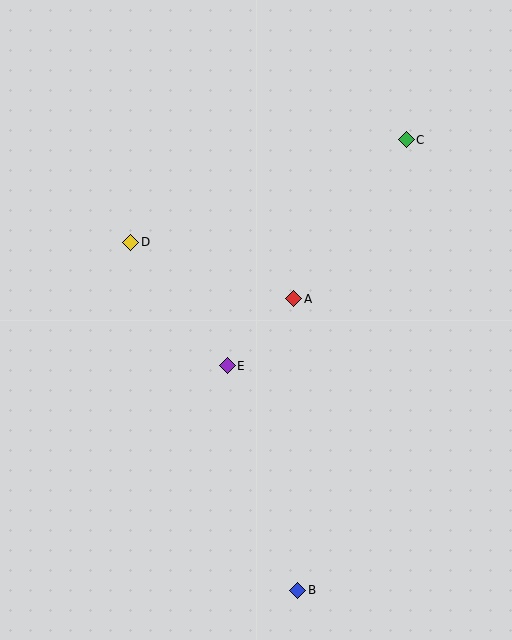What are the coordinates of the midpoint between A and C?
The midpoint between A and C is at (350, 219).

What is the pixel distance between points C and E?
The distance between C and E is 288 pixels.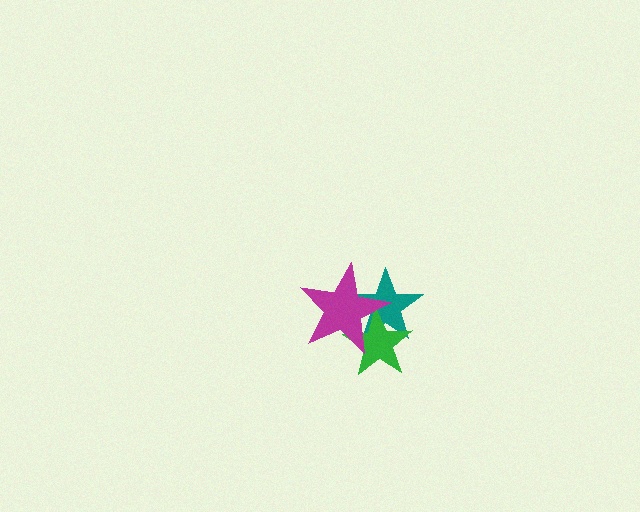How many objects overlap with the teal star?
2 objects overlap with the teal star.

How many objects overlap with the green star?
2 objects overlap with the green star.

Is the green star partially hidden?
Yes, it is partially covered by another shape.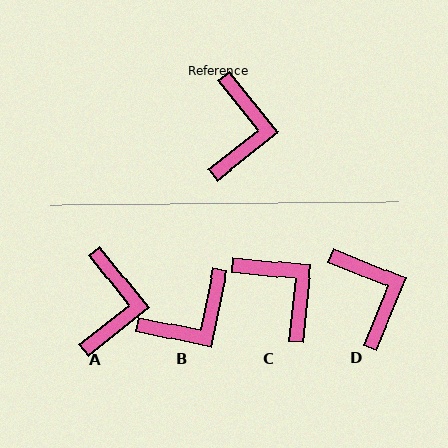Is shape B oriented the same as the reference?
No, it is off by about 50 degrees.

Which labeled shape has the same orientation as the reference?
A.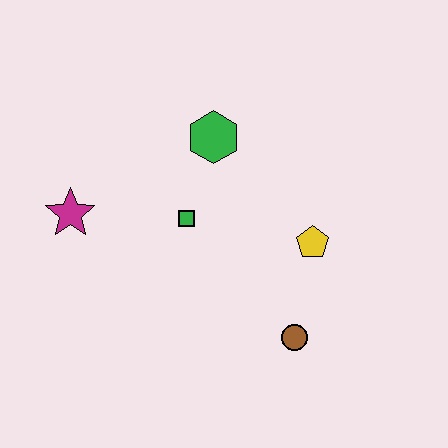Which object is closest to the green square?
The green hexagon is closest to the green square.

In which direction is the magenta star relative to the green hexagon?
The magenta star is to the left of the green hexagon.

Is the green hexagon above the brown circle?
Yes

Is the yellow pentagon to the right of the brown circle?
Yes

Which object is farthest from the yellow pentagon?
The magenta star is farthest from the yellow pentagon.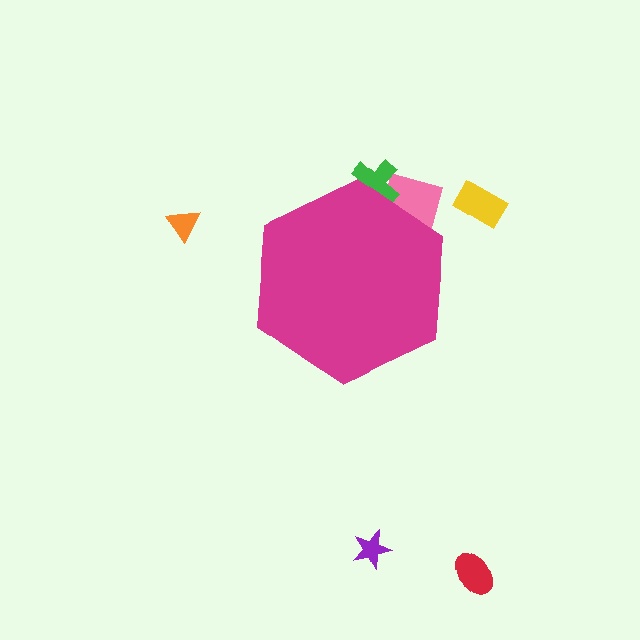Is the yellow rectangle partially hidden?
No, the yellow rectangle is fully visible.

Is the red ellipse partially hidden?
No, the red ellipse is fully visible.